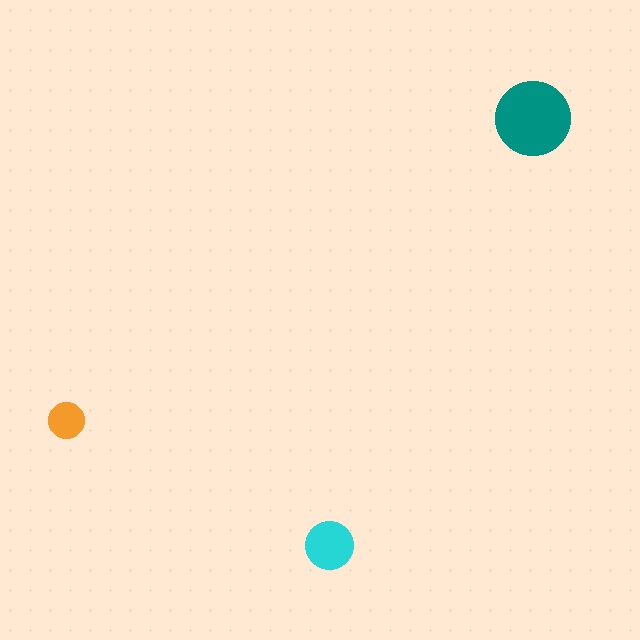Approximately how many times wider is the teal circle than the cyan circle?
About 1.5 times wider.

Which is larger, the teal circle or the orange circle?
The teal one.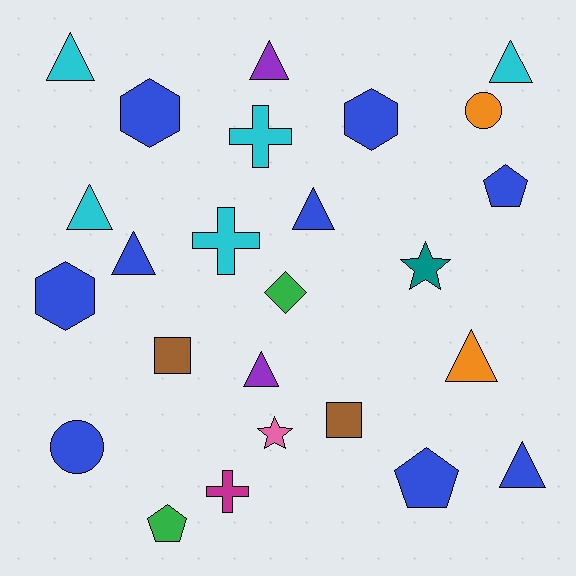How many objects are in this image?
There are 25 objects.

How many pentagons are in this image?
There are 3 pentagons.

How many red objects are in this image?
There are no red objects.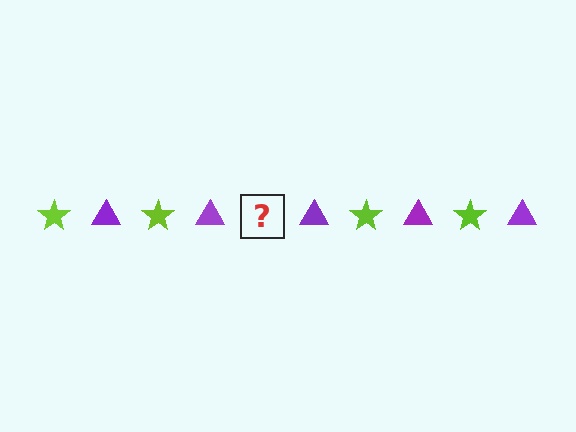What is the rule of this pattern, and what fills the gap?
The rule is that the pattern alternates between lime star and purple triangle. The gap should be filled with a lime star.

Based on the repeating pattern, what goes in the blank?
The blank should be a lime star.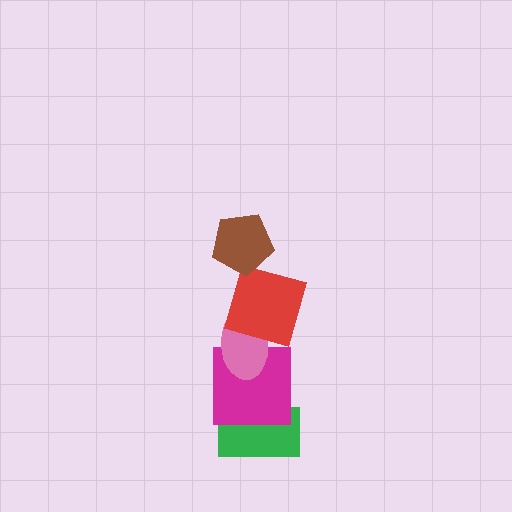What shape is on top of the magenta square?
The pink ellipse is on top of the magenta square.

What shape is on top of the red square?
The brown pentagon is on top of the red square.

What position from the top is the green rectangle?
The green rectangle is 5th from the top.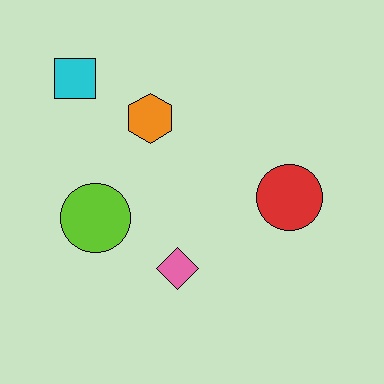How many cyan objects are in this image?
There is 1 cyan object.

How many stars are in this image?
There are no stars.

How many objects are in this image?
There are 5 objects.